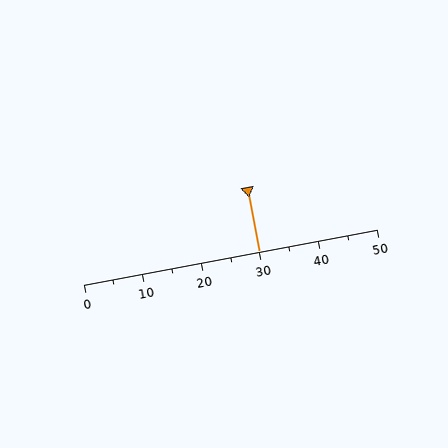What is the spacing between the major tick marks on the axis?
The major ticks are spaced 10 apart.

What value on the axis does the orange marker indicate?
The marker indicates approximately 30.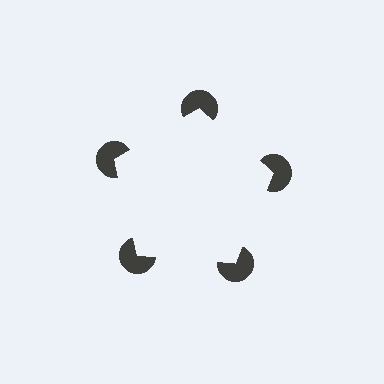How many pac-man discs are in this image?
There are 5 — one at each vertex of the illusory pentagon.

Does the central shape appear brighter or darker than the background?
It typically appears slightly brighter than the background, even though no actual brightness change is drawn.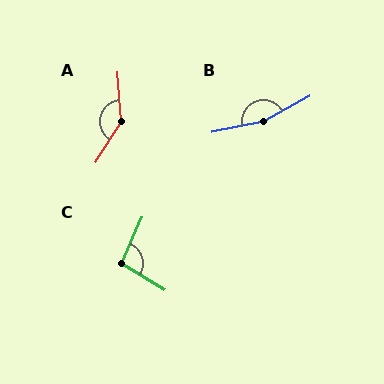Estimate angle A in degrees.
Approximately 143 degrees.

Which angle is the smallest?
C, at approximately 98 degrees.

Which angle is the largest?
B, at approximately 163 degrees.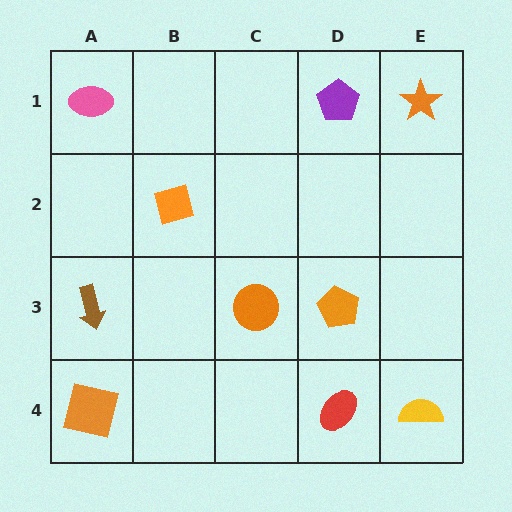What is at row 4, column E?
A yellow semicircle.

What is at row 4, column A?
An orange square.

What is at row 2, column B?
An orange square.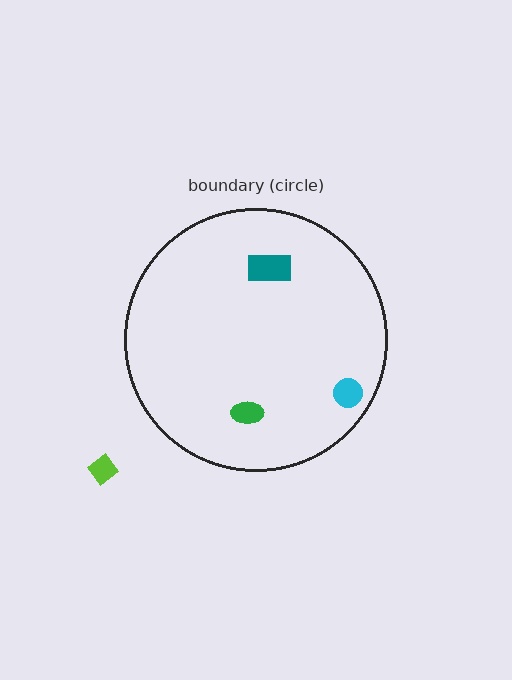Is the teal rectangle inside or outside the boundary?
Inside.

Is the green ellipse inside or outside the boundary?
Inside.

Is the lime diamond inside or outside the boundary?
Outside.